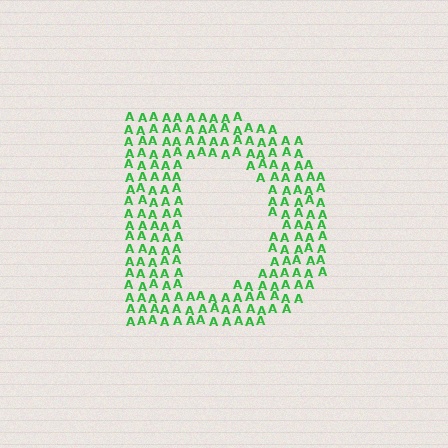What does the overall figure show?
The overall figure shows the letter D.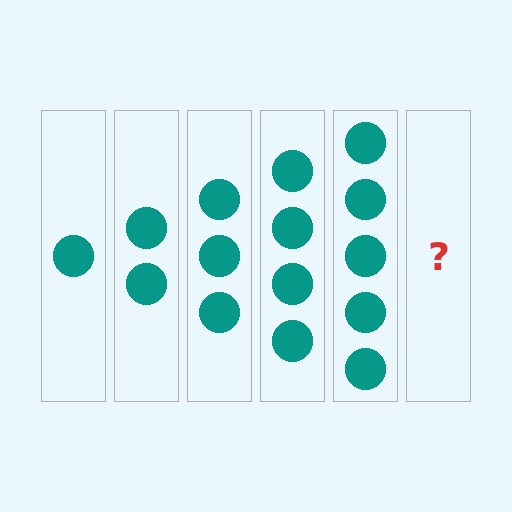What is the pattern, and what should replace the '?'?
The pattern is that each step adds one more circle. The '?' should be 6 circles.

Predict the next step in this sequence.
The next step is 6 circles.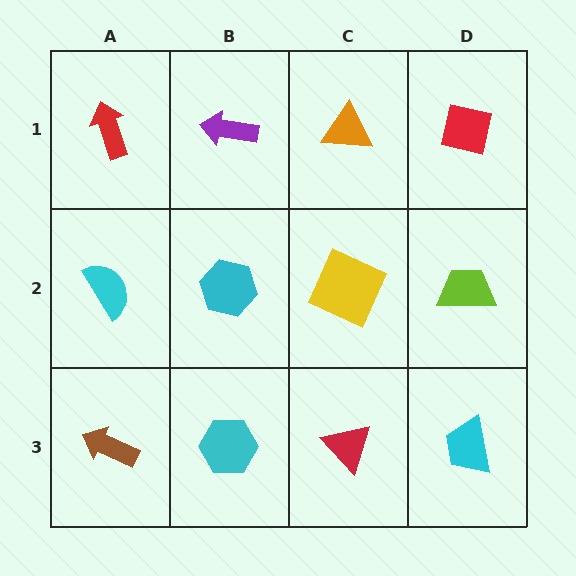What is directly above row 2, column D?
A red square.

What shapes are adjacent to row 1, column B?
A cyan hexagon (row 2, column B), a red arrow (row 1, column A), an orange triangle (row 1, column C).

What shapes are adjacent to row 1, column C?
A yellow square (row 2, column C), a purple arrow (row 1, column B), a red square (row 1, column D).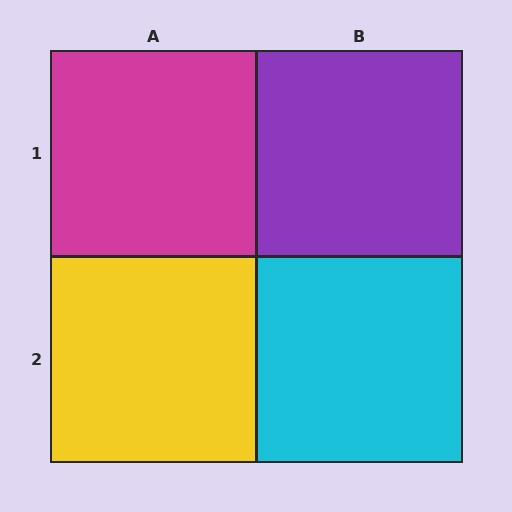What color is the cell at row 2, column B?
Cyan.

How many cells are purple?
1 cell is purple.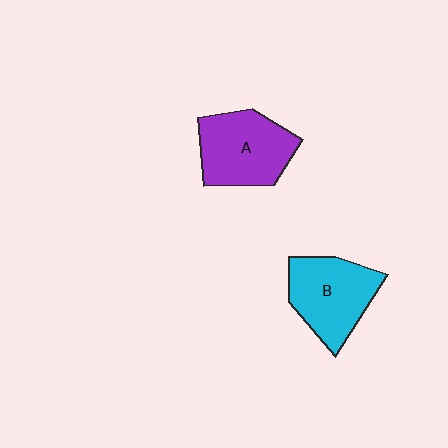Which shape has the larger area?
Shape A (purple).